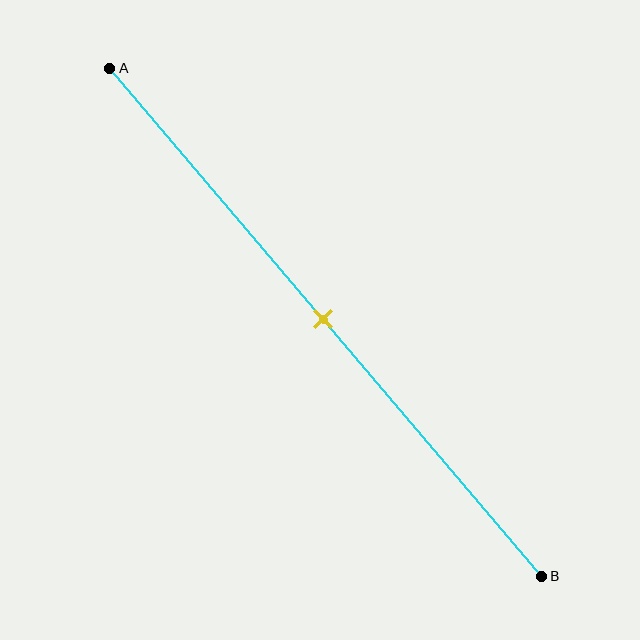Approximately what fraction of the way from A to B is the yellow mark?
The yellow mark is approximately 50% of the way from A to B.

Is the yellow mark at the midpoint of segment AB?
Yes, the mark is approximately at the midpoint.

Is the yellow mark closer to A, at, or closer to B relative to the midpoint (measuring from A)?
The yellow mark is approximately at the midpoint of segment AB.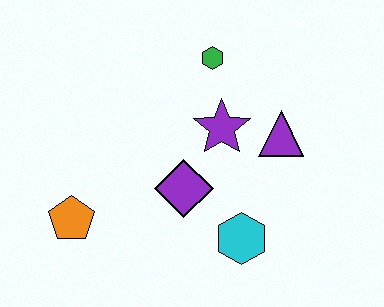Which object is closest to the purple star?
The purple triangle is closest to the purple star.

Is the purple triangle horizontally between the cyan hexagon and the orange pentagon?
No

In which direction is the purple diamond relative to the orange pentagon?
The purple diamond is to the right of the orange pentagon.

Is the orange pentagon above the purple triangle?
No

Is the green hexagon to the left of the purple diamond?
No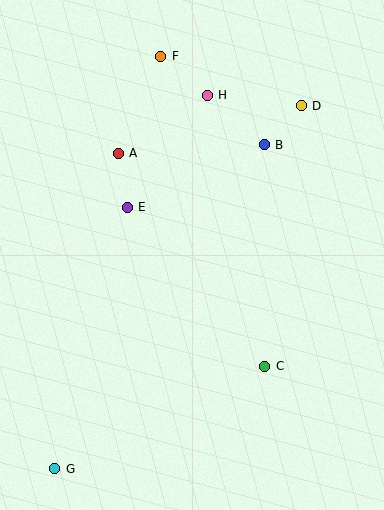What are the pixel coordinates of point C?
Point C is at (265, 366).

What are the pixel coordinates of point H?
Point H is at (207, 95).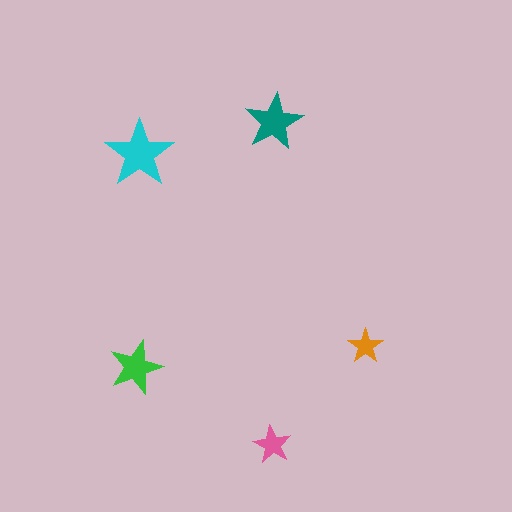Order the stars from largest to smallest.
the cyan one, the teal one, the green one, the pink one, the orange one.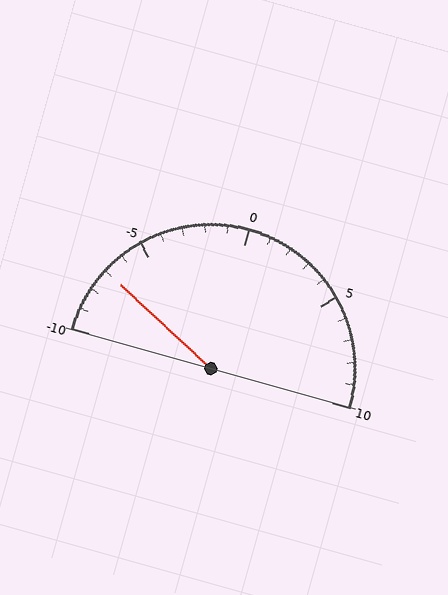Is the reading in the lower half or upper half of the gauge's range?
The reading is in the lower half of the range (-10 to 10).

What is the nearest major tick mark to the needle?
The nearest major tick mark is -5.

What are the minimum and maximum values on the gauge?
The gauge ranges from -10 to 10.